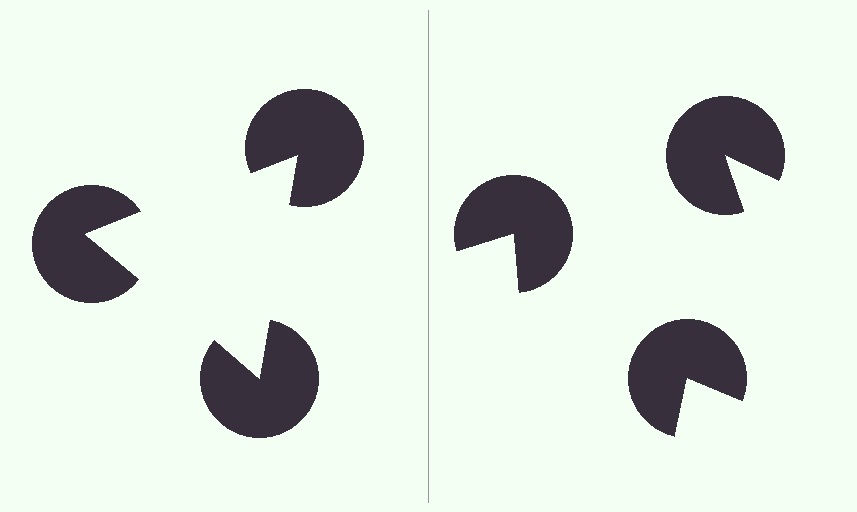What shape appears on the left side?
An illusory triangle.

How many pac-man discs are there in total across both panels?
6 — 3 on each side.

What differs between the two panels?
The pac-man discs are positioned identically on both sides; only the wedge orientations differ. On the left they align to a triangle; on the right they are misaligned.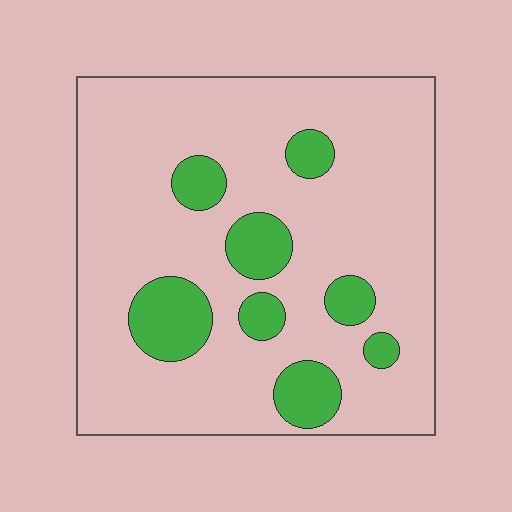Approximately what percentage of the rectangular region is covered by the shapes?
Approximately 15%.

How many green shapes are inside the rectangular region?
8.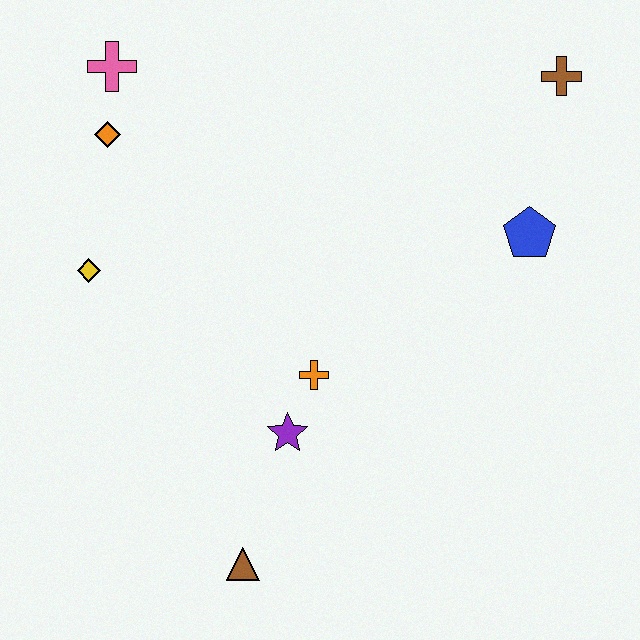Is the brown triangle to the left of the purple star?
Yes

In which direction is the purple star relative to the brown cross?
The purple star is below the brown cross.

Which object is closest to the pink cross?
The orange diamond is closest to the pink cross.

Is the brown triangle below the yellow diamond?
Yes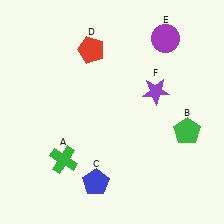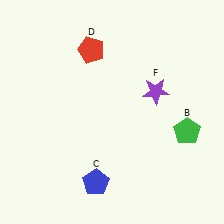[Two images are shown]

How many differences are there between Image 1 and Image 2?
There are 2 differences between the two images.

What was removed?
The purple circle (E), the green cross (A) were removed in Image 2.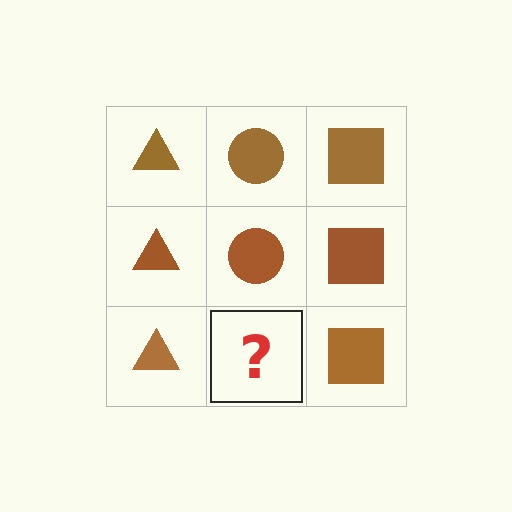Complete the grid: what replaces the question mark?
The question mark should be replaced with a brown circle.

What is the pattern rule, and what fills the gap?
The rule is that each column has a consistent shape. The gap should be filled with a brown circle.